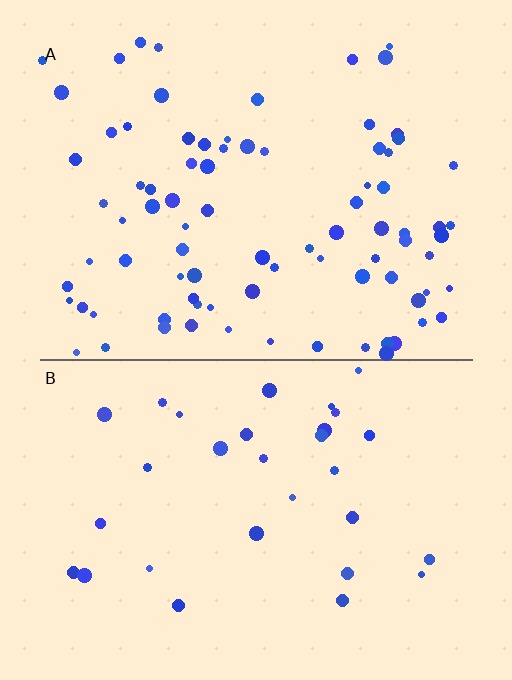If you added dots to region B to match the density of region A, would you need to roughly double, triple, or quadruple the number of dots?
Approximately triple.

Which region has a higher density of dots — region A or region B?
A (the top).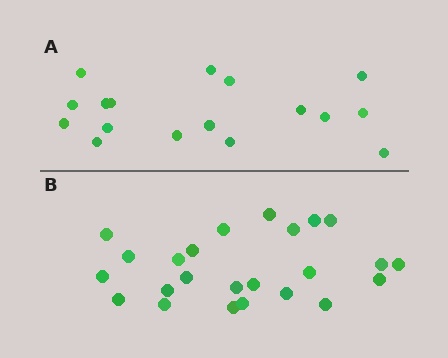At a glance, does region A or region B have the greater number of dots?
Region B (the bottom region) has more dots.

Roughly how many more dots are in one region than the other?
Region B has roughly 8 or so more dots than region A.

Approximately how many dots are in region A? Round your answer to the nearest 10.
About 20 dots. (The exact count is 17, which rounds to 20.)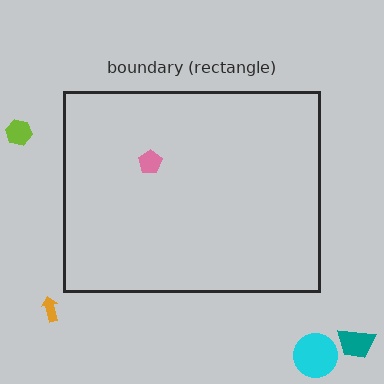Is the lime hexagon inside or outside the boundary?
Outside.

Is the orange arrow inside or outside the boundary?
Outside.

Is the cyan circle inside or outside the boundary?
Outside.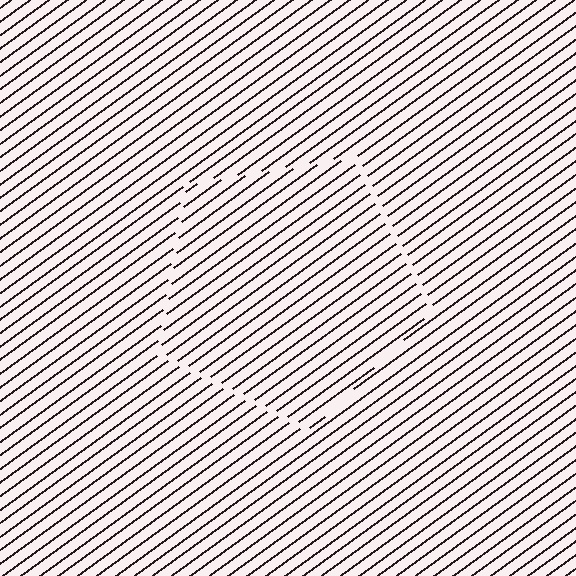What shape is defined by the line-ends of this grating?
An illusory pentagon. The interior of the shape contains the same grating, shifted by half a period — the contour is defined by the phase discontinuity where line-ends from the inner and outer gratings abut.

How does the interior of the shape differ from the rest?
The interior of the shape contains the same grating, shifted by half a period — the contour is defined by the phase discontinuity where line-ends from the inner and outer gratings abut.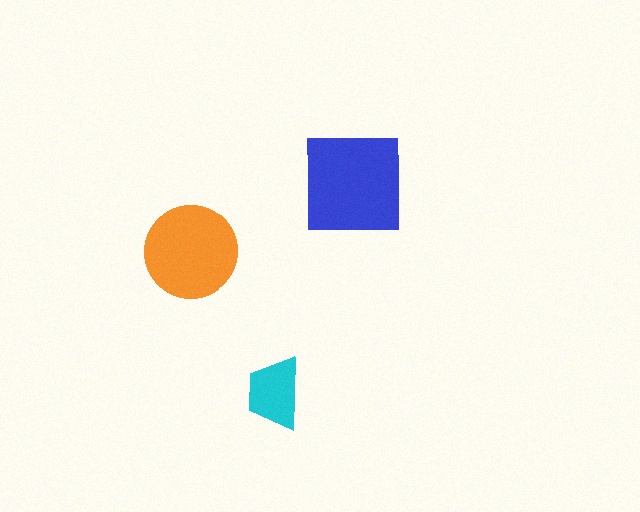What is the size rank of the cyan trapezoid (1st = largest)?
3rd.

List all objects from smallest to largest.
The cyan trapezoid, the orange circle, the blue square.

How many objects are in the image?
There are 3 objects in the image.